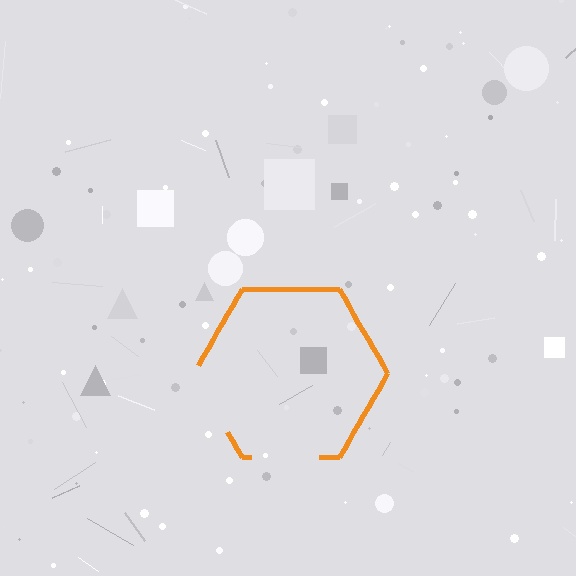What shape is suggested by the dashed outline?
The dashed outline suggests a hexagon.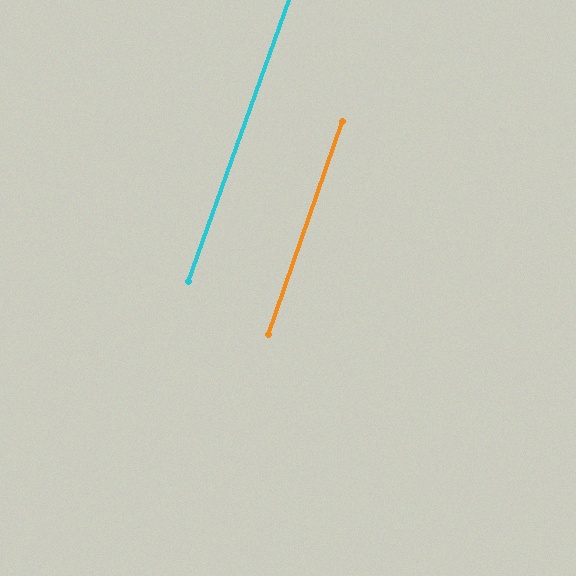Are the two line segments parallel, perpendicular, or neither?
Parallel — their directions differ by only 0.4°.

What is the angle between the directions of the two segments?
Approximately 0 degrees.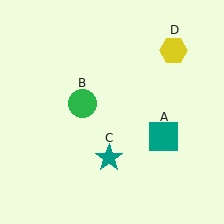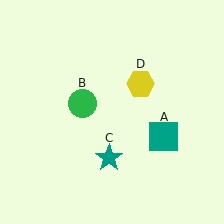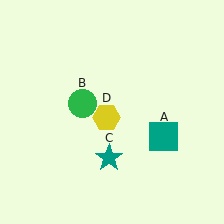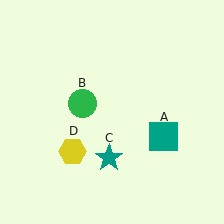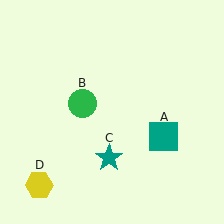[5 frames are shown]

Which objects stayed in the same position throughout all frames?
Teal square (object A) and green circle (object B) and teal star (object C) remained stationary.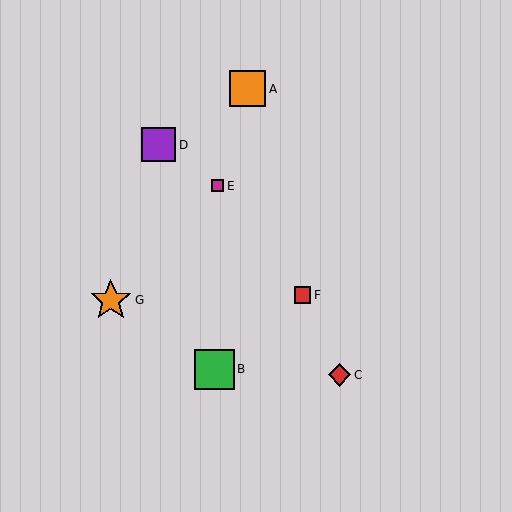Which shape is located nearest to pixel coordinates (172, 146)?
The purple square (labeled D) at (159, 145) is nearest to that location.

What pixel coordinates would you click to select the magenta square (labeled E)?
Click at (218, 186) to select the magenta square E.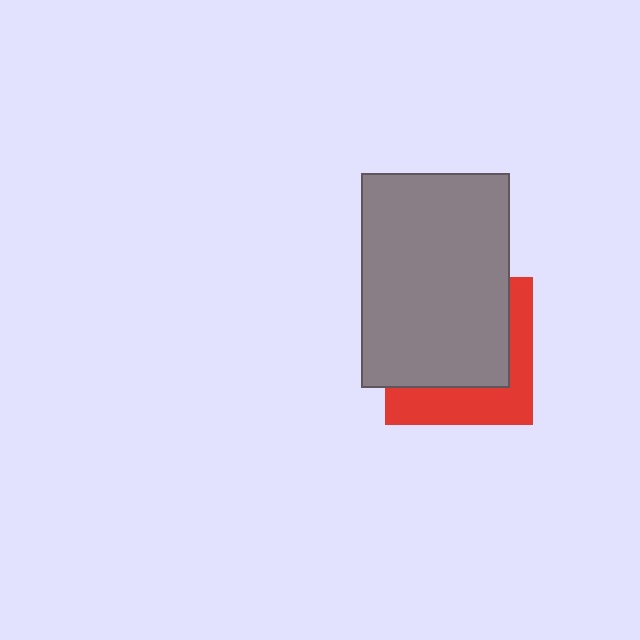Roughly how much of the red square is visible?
A small part of it is visible (roughly 38%).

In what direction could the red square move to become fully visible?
The red square could move toward the lower-right. That would shift it out from behind the gray rectangle entirely.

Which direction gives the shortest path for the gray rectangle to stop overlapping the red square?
Moving toward the upper-left gives the shortest separation.